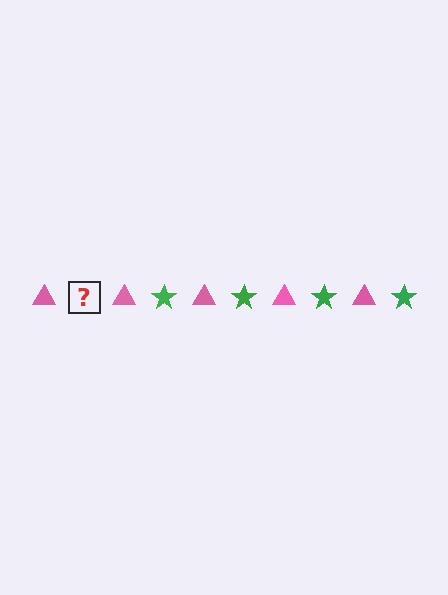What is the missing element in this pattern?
The missing element is a green star.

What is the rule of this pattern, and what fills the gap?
The rule is that the pattern alternates between pink triangle and green star. The gap should be filled with a green star.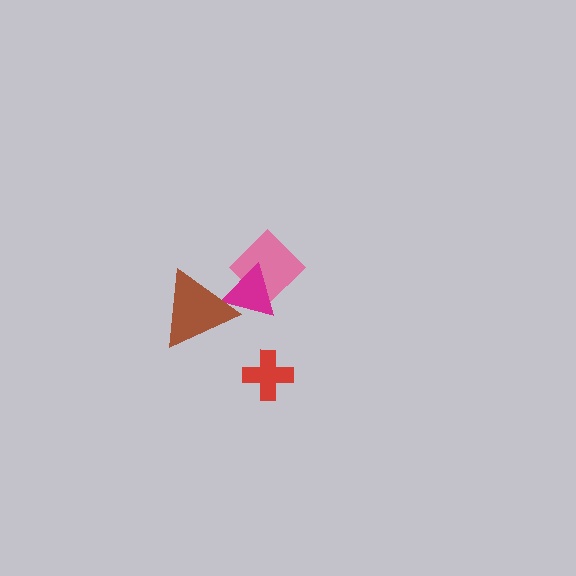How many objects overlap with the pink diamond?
1 object overlaps with the pink diamond.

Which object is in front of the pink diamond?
The magenta triangle is in front of the pink diamond.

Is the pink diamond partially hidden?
Yes, it is partially covered by another shape.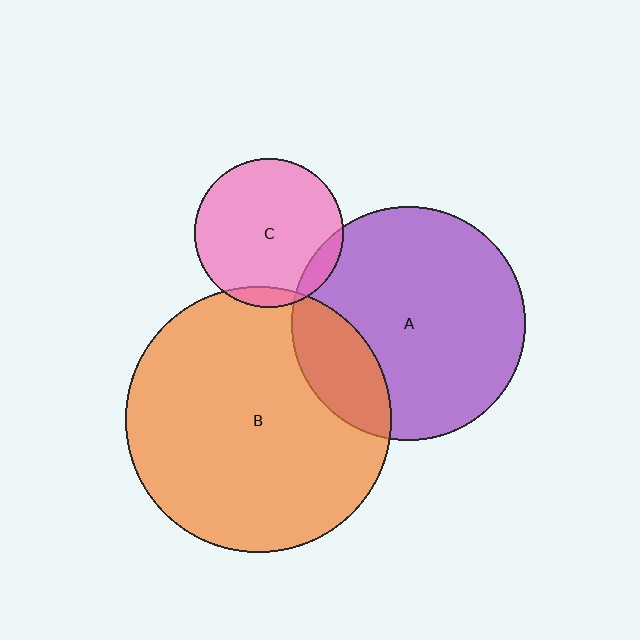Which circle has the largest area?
Circle B (orange).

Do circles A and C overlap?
Yes.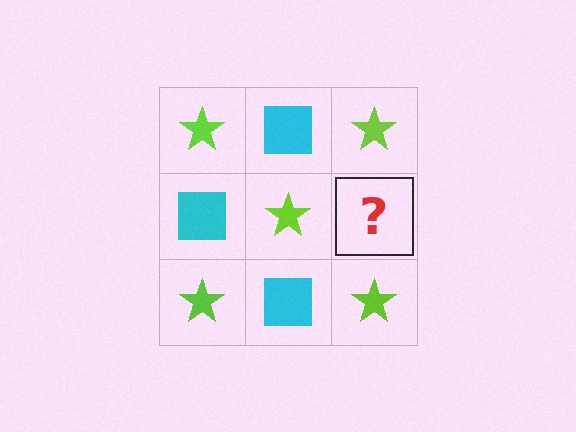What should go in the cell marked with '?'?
The missing cell should contain a cyan square.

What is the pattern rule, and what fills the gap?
The rule is that it alternates lime star and cyan square in a checkerboard pattern. The gap should be filled with a cyan square.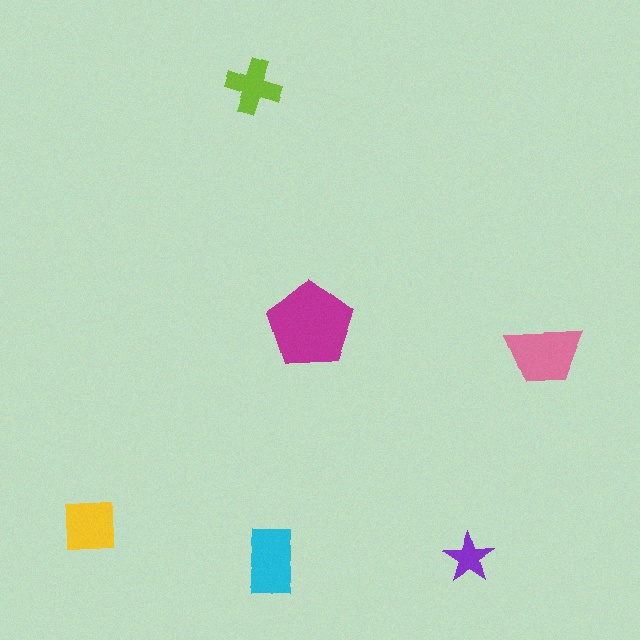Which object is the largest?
The magenta pentagon.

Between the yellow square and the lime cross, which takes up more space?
The yellow square.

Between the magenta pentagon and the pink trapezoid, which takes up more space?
The magenta pentagon.